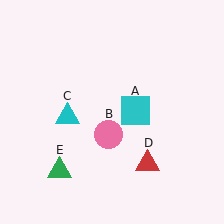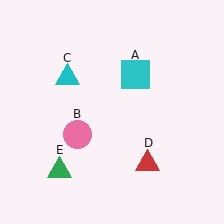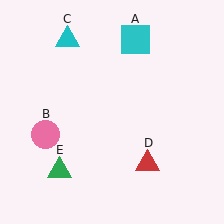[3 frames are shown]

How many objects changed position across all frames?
3 objects changed position: cyan square (object A), pink circle (object B), cyan triangle (object C).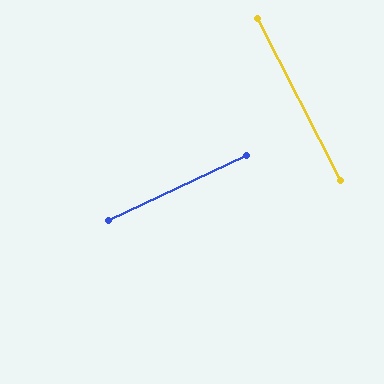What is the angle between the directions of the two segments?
Approximately 88 degrees.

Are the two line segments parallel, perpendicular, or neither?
Perpendicular — they meet at approximately 88°.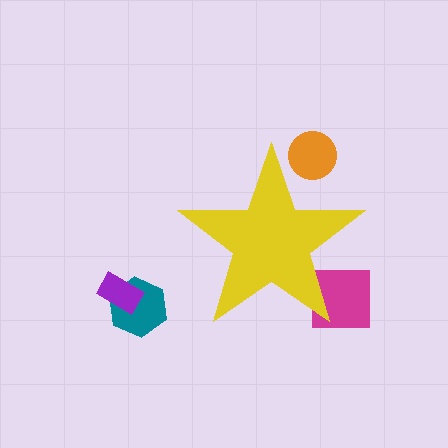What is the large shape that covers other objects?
A yellow star.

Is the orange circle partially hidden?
Yes, the orange circle is partially hidden behind the yellow star.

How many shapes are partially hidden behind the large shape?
2 shapes are partially hidden.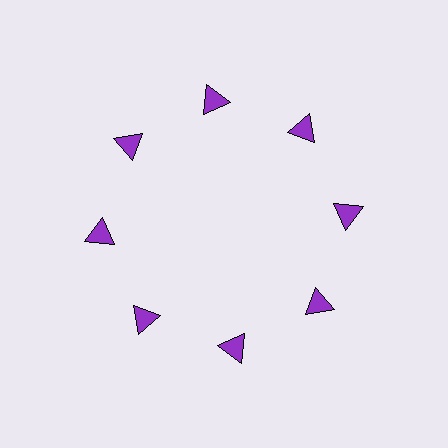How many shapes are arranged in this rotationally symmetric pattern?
There are 8 shapes, arranged in 8 groups of 1.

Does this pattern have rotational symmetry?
Yes, this pattern has 8-fold rotational symmetry. It looks the same after rotating 45 degrees around the center.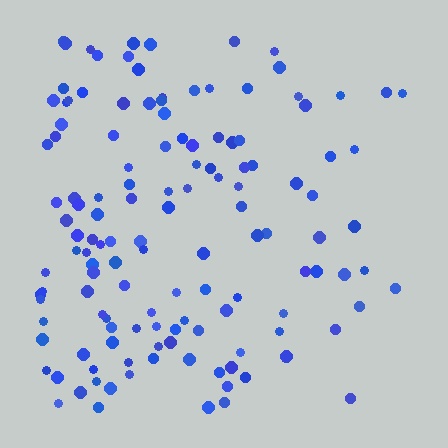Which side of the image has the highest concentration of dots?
The left.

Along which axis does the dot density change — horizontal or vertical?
Horizontal.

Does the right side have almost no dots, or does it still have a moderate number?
Still a moderate number, just noticeably fewer than the left.